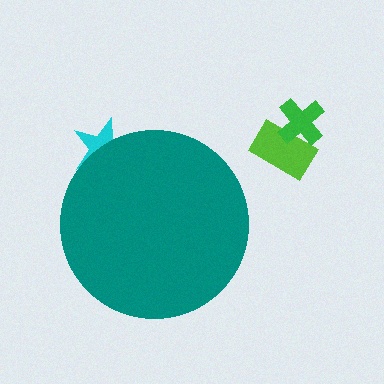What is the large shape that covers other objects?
A teal circle.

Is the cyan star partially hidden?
Yes, the cyan star is partially hidden behind the teal circle.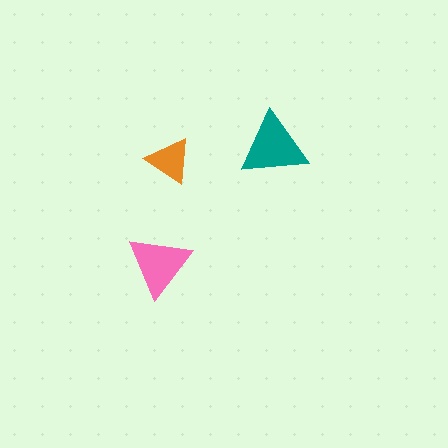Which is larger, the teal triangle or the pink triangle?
The teal one.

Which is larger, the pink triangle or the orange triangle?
The pink one.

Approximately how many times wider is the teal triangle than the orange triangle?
About 1.5 times wider.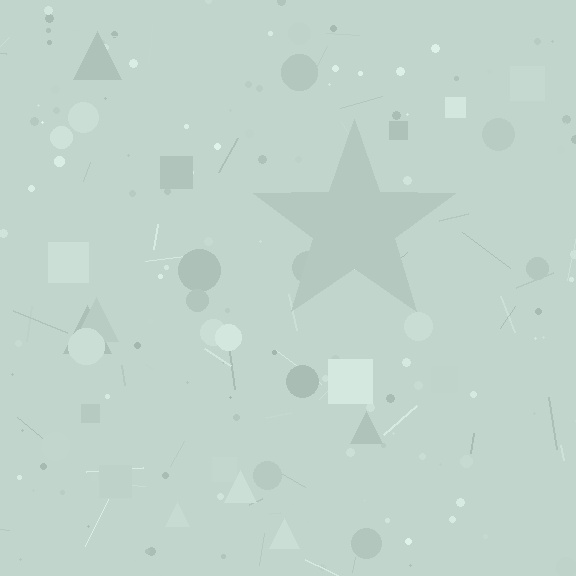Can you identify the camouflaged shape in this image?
The camouflaged shape is a star.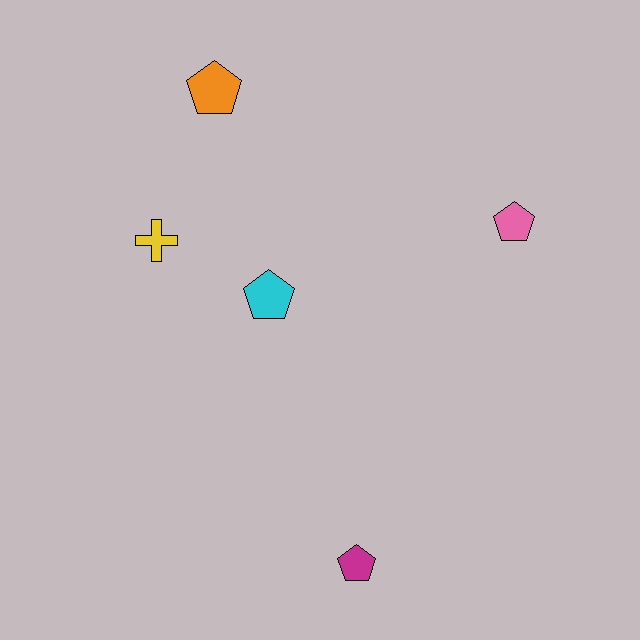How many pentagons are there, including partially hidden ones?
There are 4 pentagons.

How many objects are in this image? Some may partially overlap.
There are 5 objects.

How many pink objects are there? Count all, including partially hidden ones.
There is 1 pink object.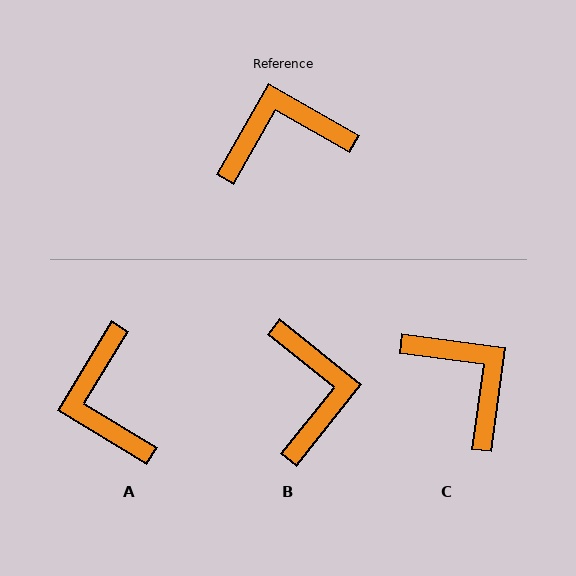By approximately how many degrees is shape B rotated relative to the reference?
Approximately 99 degrees clockwise.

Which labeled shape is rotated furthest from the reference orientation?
B, about 99 degrees away.